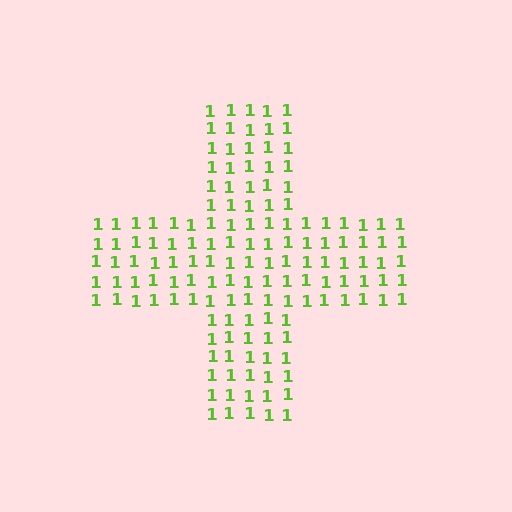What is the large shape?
The large shape is a cross.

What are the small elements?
The small elements are digit 1's.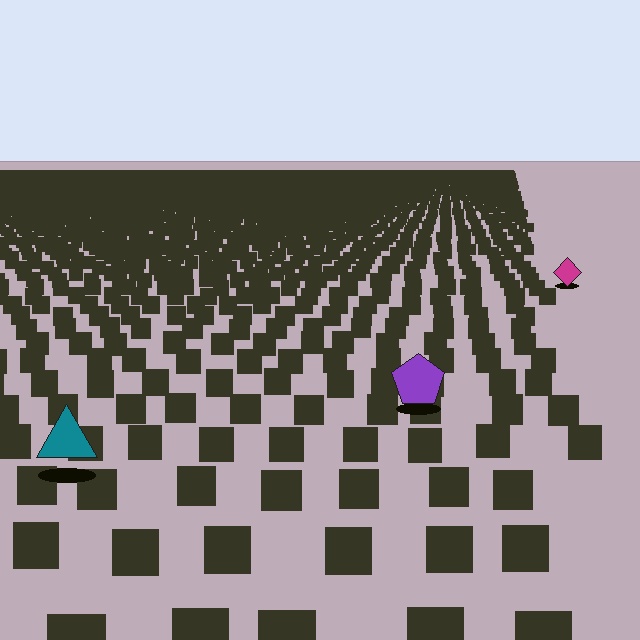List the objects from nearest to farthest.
From nearest to farthest: the teal triangle, the purple pentagon, the magenta diamond.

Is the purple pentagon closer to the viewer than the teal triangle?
No. The teal triangle is closer — you can tell from the texture gradient: the ground texture is coarser near it.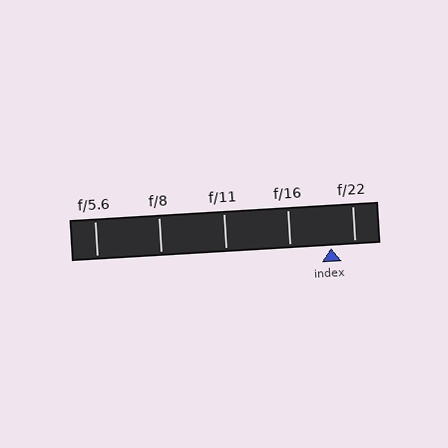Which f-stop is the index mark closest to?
The index mark is closest to f/22.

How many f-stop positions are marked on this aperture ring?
There are 5 f-stop positions marked.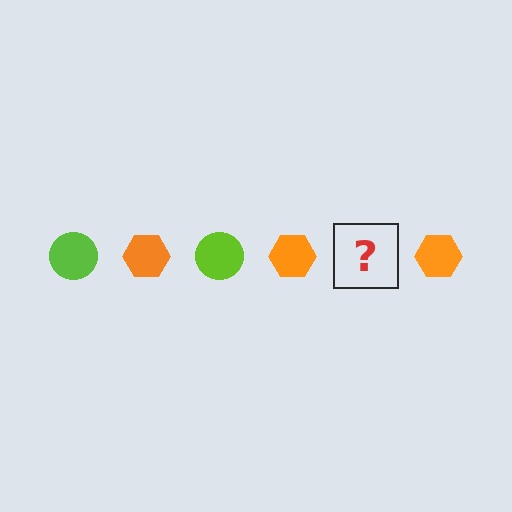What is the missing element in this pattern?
The missing element is a lime circle.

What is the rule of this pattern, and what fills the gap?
The rule is that the pattern alternates between lime circle and orange hexagon. The gap should be filled with a lime circle.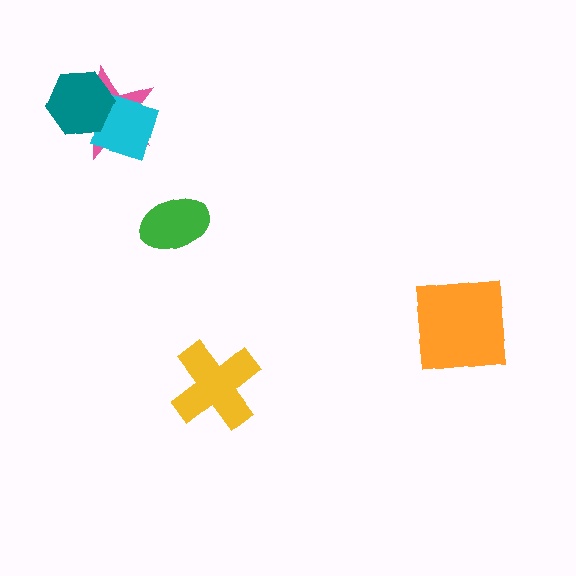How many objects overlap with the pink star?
2 objects overlap with the pink star.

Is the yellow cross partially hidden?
No, no other shape covers it.